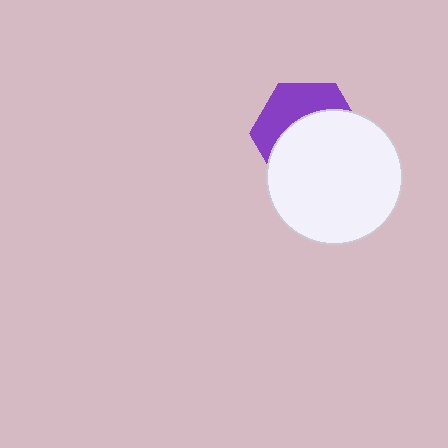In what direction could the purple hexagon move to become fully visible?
The purple hexagon could move up. That would shift it out from behind the white circle entirely.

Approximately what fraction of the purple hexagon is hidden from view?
Roughly 61% of the purple hexagon is hidden behind the white circle.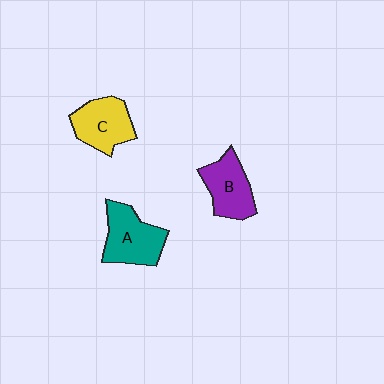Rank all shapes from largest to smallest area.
From largest to smallest: A (teal), C (yellow), B (purple).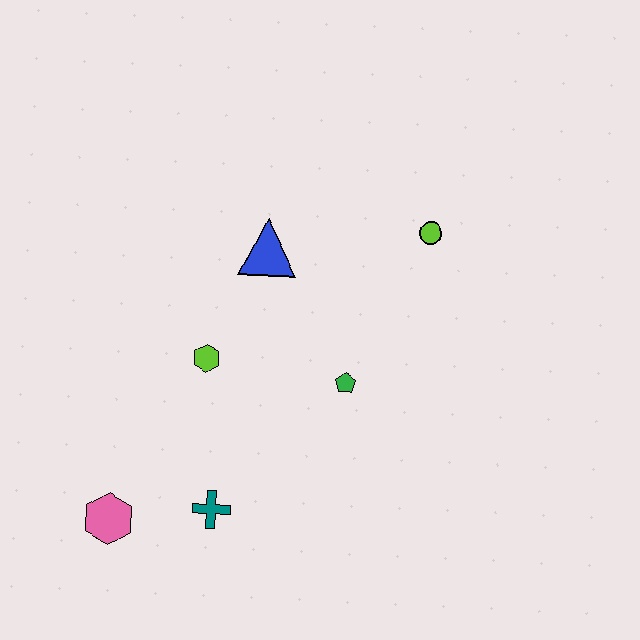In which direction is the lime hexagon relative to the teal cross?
The lime hexagon is above the teal cross.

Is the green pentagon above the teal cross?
Yes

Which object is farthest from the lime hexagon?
The lime circle is farthest from the lime hexagon.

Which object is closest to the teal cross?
The pink hexagon is closest to the teal cross.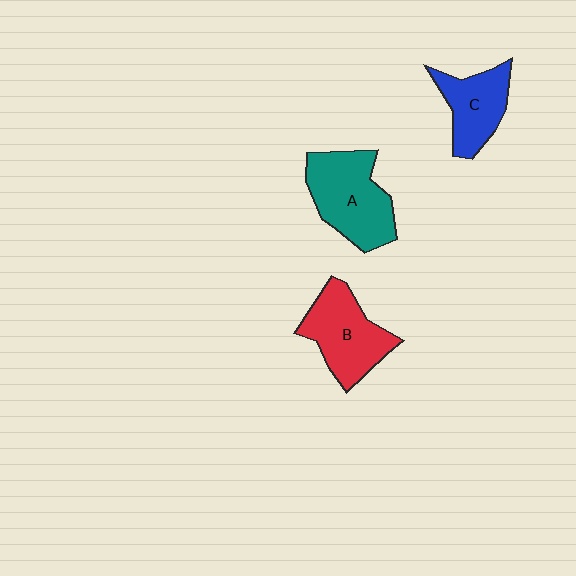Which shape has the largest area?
Shape A (teal).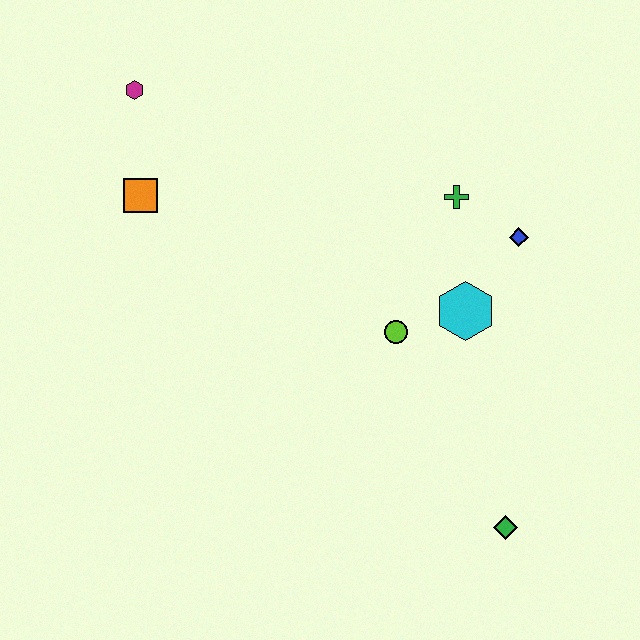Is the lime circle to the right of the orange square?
Yes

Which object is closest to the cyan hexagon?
The lime circle is closest to the cyan hexagon.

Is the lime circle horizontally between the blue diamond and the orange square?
Yes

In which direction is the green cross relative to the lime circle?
The green cross is above the lime circle.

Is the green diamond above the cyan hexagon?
No